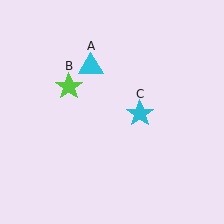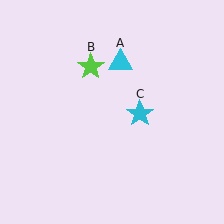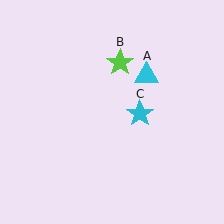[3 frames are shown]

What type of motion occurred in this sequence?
The cyan triangle (object A), lime star (object B) rotated clockwise around the center of the scene.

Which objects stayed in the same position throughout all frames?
Cyan star (object C) remained stationary.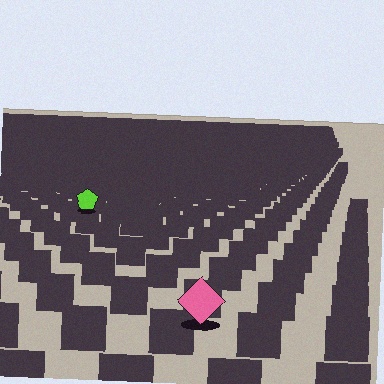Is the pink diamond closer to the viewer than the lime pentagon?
Yes. The pink diamond is closer — you can tell from the texture gradient: the ground texture is coarser near it.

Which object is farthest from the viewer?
The lime pentagon is farthest from the viewer. It appears smaller and the ground texture around it is denser.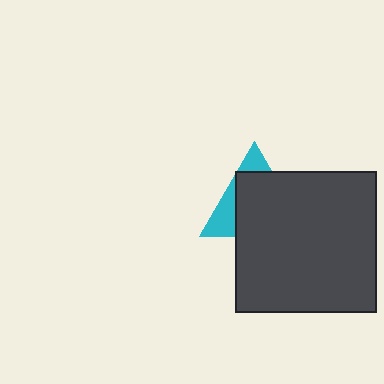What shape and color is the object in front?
The object in front is a dark gray square.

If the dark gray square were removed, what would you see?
You would see the complete cyan triangle.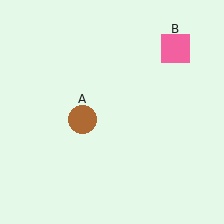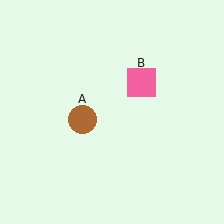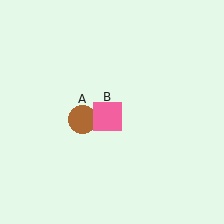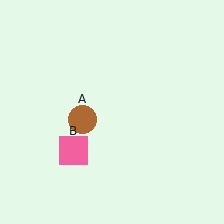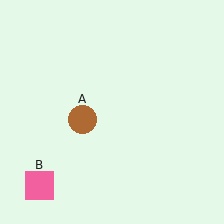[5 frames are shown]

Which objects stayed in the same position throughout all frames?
Brown circle (object A) remained stationary.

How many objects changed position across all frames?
1 object changed position: pink square (object B).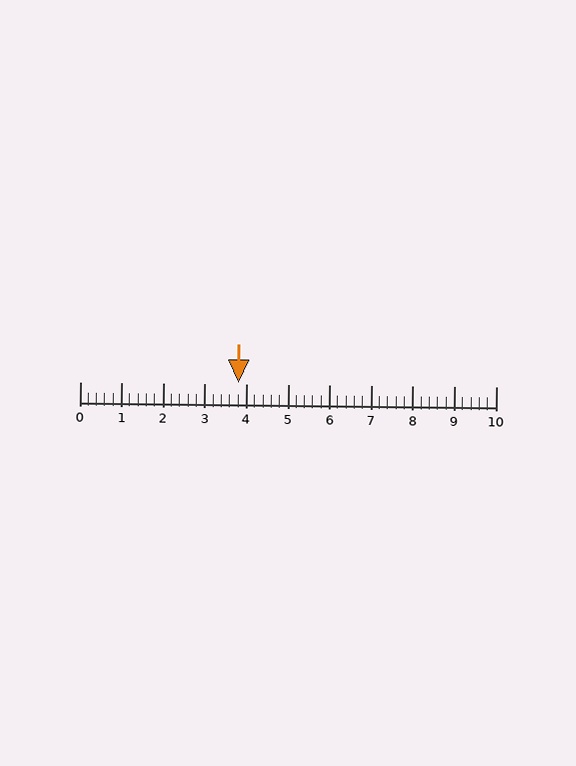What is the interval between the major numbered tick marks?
The major tick marks are spaced 1 units apart.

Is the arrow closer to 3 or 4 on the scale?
The arrow is closer to 4.